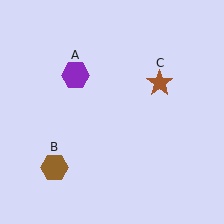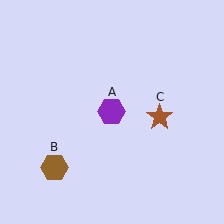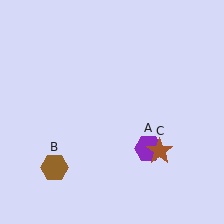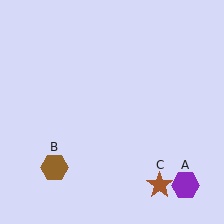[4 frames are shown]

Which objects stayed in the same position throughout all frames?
Brown hexagon (object B) remained stationary.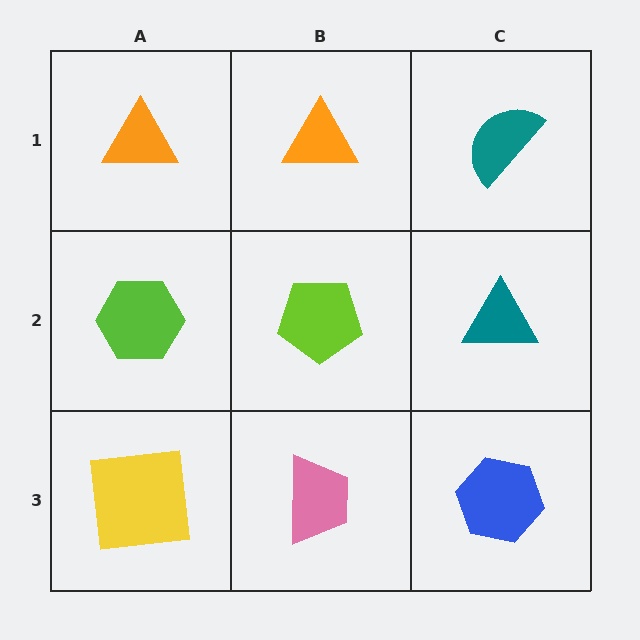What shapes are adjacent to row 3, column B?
A lime pentagon (row 2, column B), a yellow square (row 3, column A), a blue hexagon (row 3, column C).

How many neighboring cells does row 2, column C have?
3.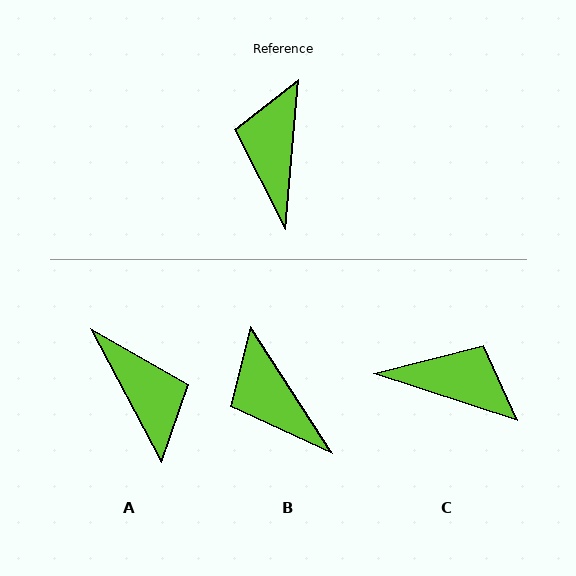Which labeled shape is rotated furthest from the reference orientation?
A, about 147 degrees away.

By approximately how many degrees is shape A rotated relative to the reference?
Approximately 147 degrees clockwise.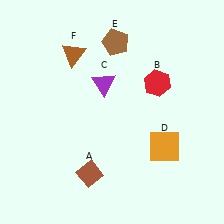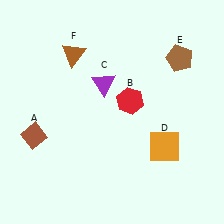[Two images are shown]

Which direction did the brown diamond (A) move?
The brown diamond (A) moved left.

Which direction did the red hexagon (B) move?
The red hexagon (B) moved left.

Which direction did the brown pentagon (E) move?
The brown pentagon (E) moved right.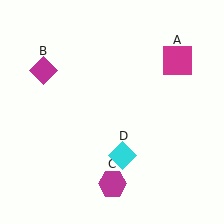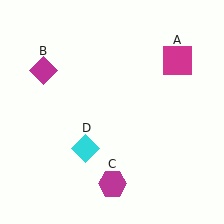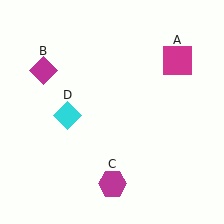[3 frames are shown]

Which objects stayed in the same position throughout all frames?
Magenta square (object A) and magenta diamond (object B) and magenta hexagon (object C) remained stationary.